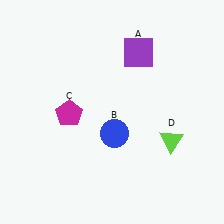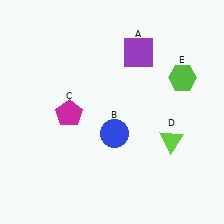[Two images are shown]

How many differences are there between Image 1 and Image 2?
There is 1 difference between the two images.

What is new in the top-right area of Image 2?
A lime hexagon (E) was added in the top-right area of Image 2.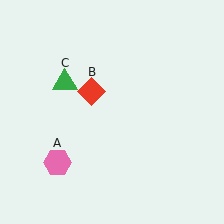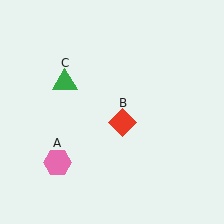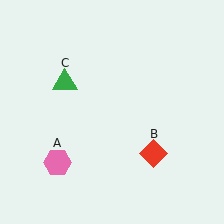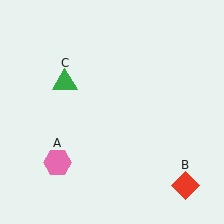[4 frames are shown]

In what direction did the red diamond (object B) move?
The red diamond (object B) moved down and to the right.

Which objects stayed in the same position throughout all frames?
Pink hexagon (object A) and green triangle (object C) remained stationary.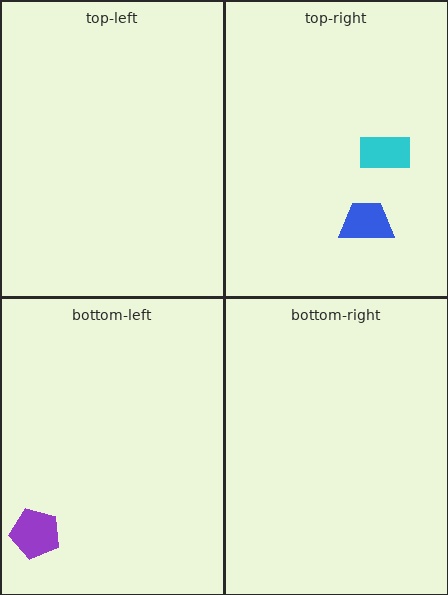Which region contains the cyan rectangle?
The top-right region.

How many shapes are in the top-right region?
2.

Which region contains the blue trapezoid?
The top-right region.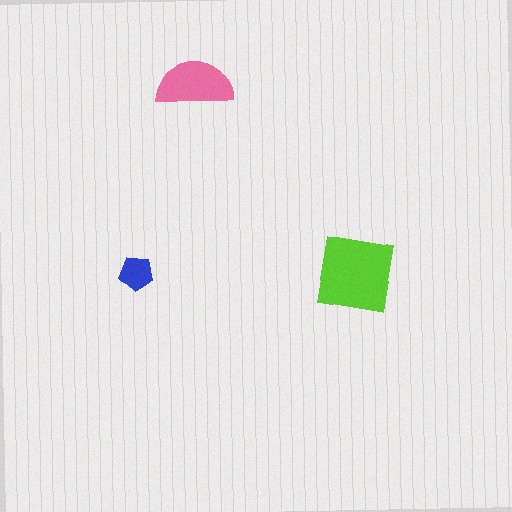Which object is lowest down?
The lime square is bottommost.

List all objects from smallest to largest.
The blue pentagon, the pink semicircle, the lime square.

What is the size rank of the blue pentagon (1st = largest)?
3rd.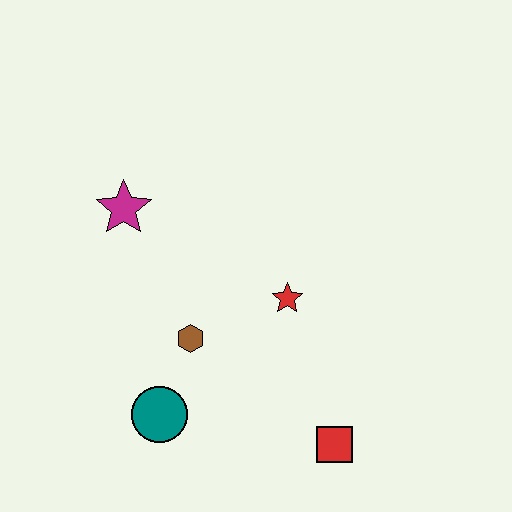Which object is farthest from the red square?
The magenta star is farthest from the red square.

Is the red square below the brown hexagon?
Yes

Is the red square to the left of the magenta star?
No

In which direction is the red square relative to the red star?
The red square is below the red star.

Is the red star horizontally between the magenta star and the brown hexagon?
No